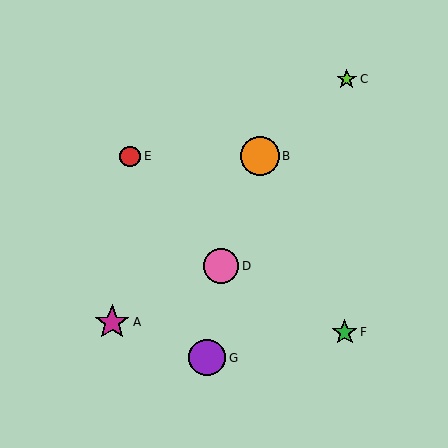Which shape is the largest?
The orange circle (labeled B) is the largest.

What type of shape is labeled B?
Shape B is an orange circle.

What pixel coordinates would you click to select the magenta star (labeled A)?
Click at (112, 322) to select the magenta star A.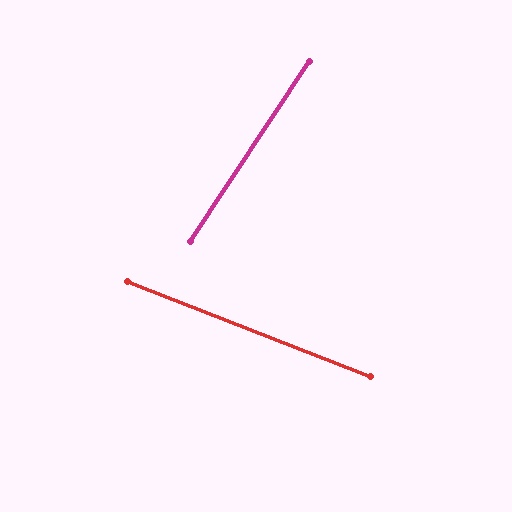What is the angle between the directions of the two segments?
Approximately 78 degrees.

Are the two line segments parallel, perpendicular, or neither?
Neither parallel nor perpendicular — they differ by about 78°.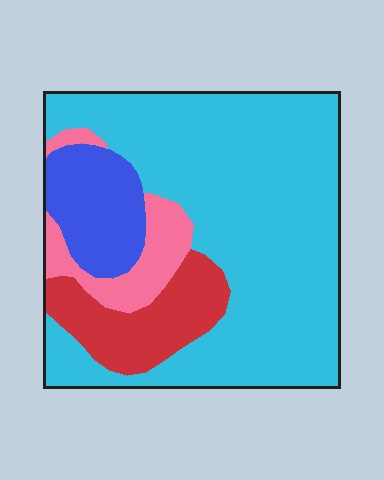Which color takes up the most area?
Cyan, at roughly 65%.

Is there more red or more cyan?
Cyan.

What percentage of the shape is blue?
Blue takes up about one eighth (1/8) of the shape.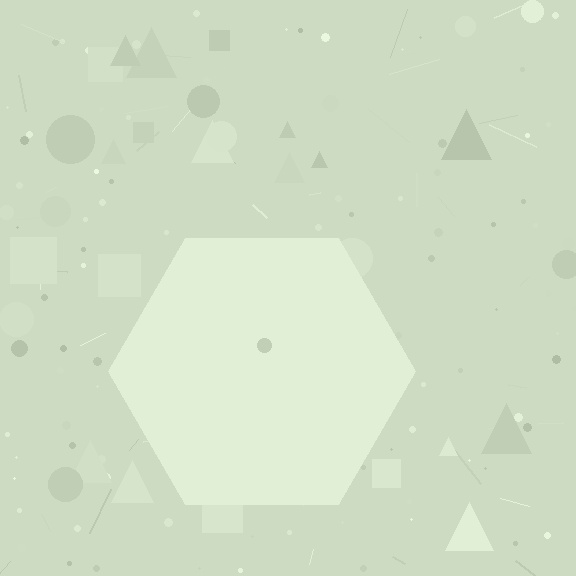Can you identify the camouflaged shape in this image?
The camouflaged shape is a hexagon.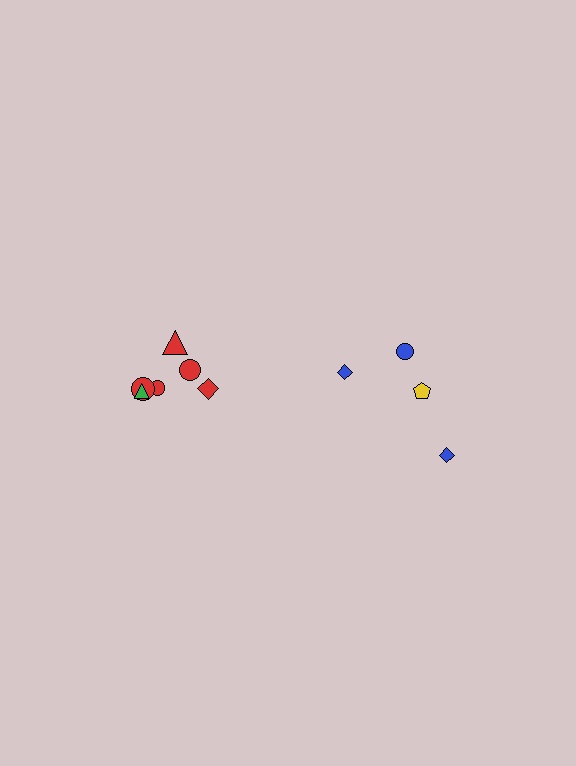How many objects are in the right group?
There are 4 objects.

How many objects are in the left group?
There are 6 objects.